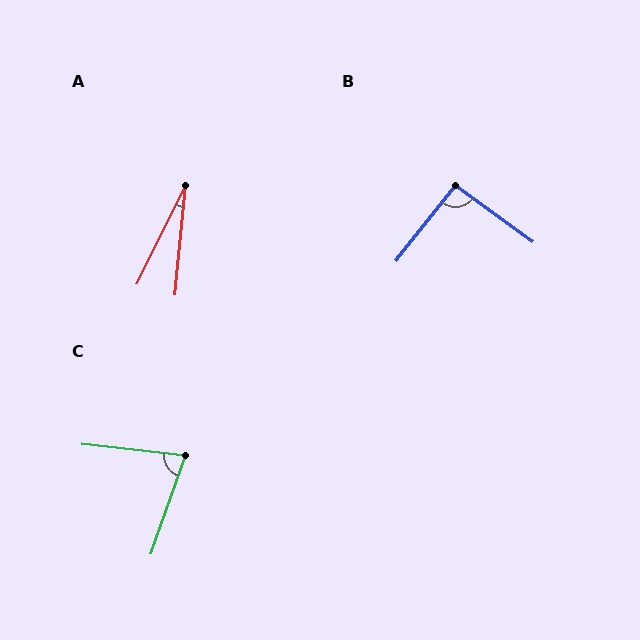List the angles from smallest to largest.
A (21°), C (77°), B (92°).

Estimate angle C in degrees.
Approximately 77 degrees.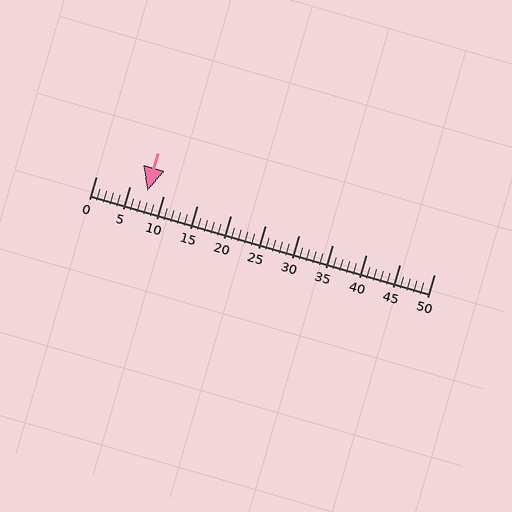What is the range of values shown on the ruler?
The ruler shows values from 0 to 50.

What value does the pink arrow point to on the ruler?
The pink arrow points to approximately 8.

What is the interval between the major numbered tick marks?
The major tick marks are spaced 5 units apart.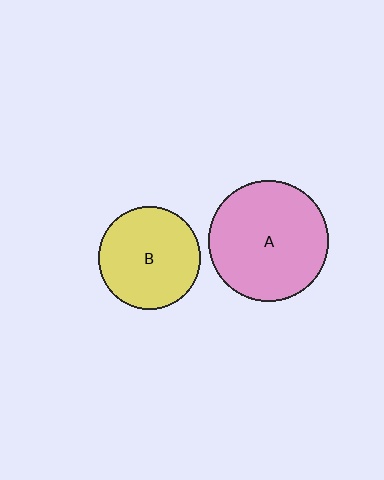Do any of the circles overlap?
No, none of the circles overlap.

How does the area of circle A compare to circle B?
Approximately 1.4 times.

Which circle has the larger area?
Circle A (pink).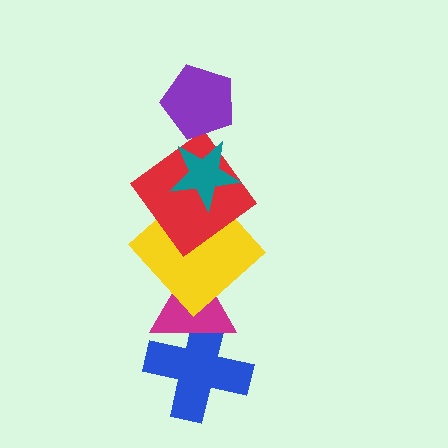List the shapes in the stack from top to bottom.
From top to bottom: the purple pentagon, the teal star, the red diamond, the yellow diamond, the magenta triangle, the blue cross.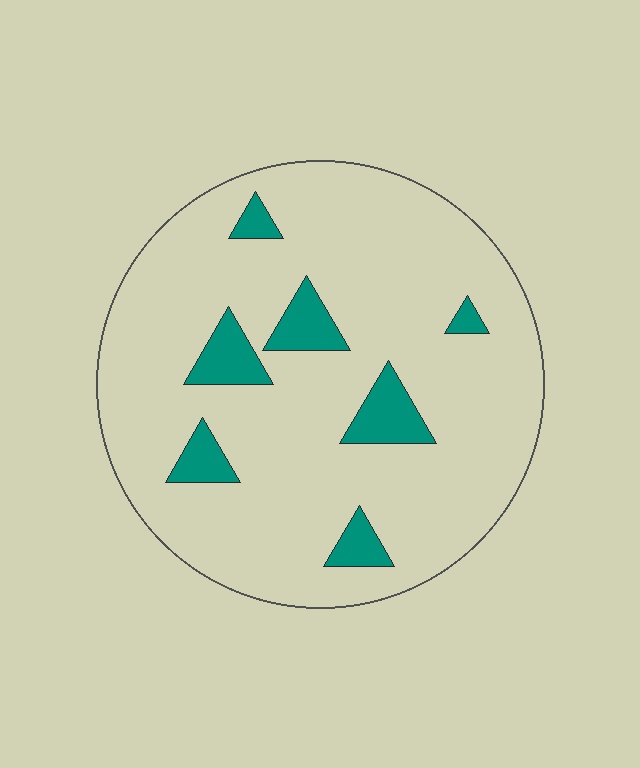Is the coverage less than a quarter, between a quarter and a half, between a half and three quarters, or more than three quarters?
Less than a quarter.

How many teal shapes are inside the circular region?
7.